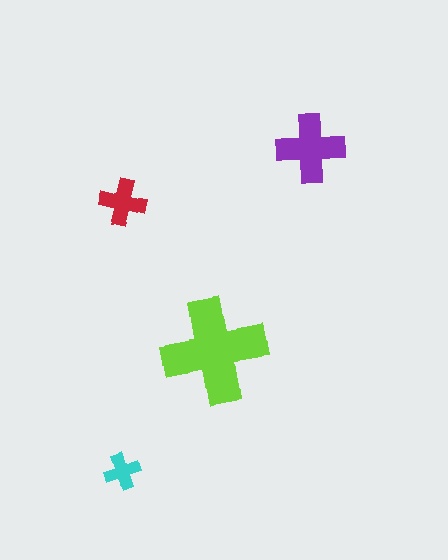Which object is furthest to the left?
The cyan cross is leftmost.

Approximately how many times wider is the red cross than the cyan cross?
About 1.5 times wider.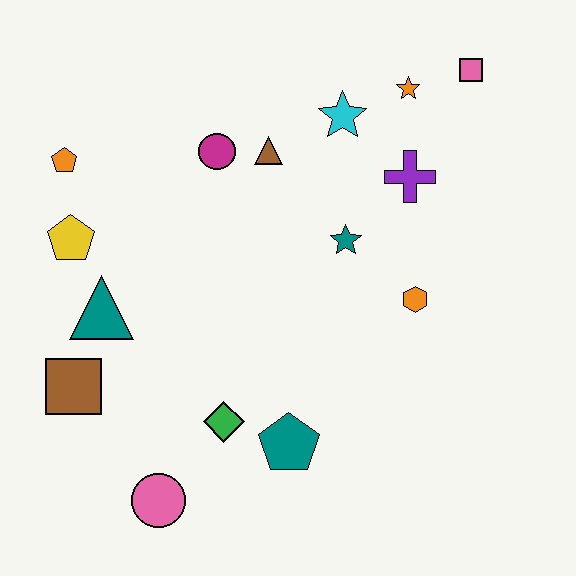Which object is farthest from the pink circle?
The pink square is farthest from the pink circle.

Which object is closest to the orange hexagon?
The teal star is closest to the orange hexagon.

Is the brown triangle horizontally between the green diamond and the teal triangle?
No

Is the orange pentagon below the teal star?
No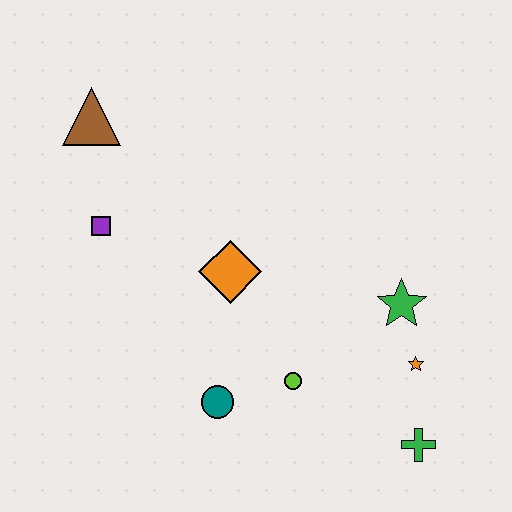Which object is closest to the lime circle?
The teal circle is closest to the lime circle.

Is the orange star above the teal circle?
Yes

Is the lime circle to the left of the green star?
Yes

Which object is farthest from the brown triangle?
The green cross is farthest from the brown triangle.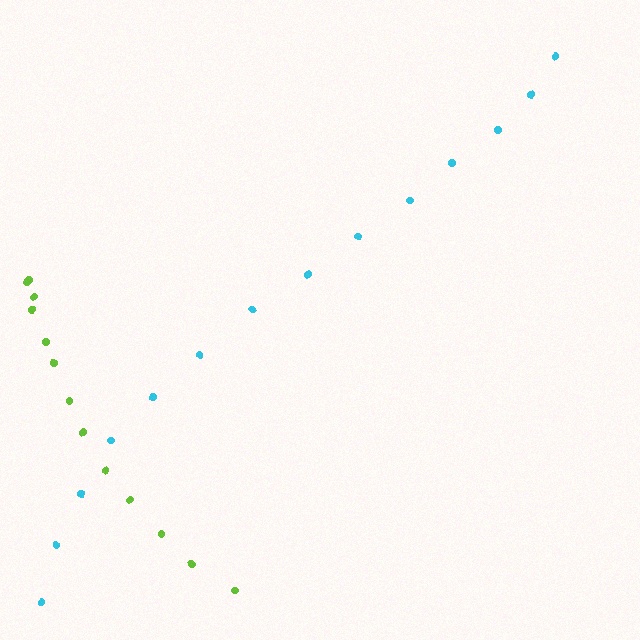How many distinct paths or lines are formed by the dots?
There are 2 distinct paths.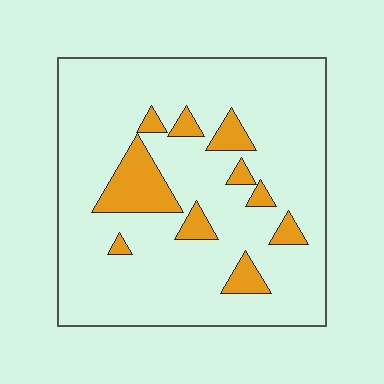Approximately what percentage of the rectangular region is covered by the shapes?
Approximately 15%.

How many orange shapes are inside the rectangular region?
10.